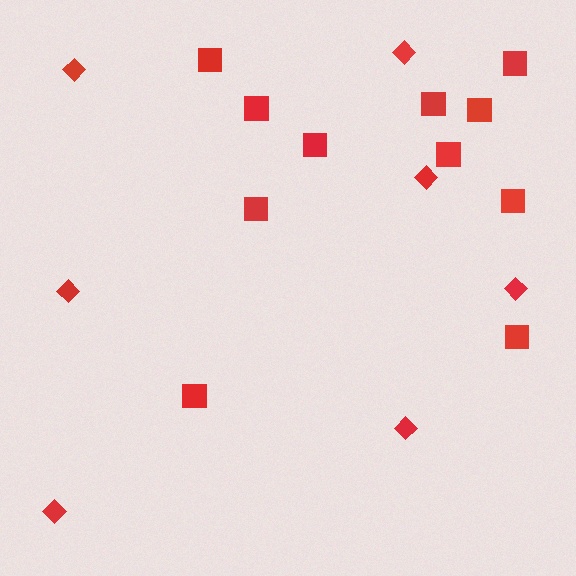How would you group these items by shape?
There are 2 groups: one group of squares (11) and one group of diamonds (7).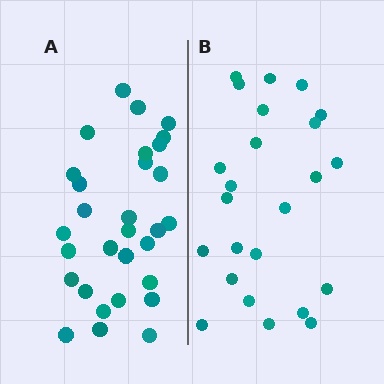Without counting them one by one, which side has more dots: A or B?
Region A (the left region) has more dots.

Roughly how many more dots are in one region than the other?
Region A has about 6 more dots than region B.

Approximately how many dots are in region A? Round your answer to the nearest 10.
About 30 dots.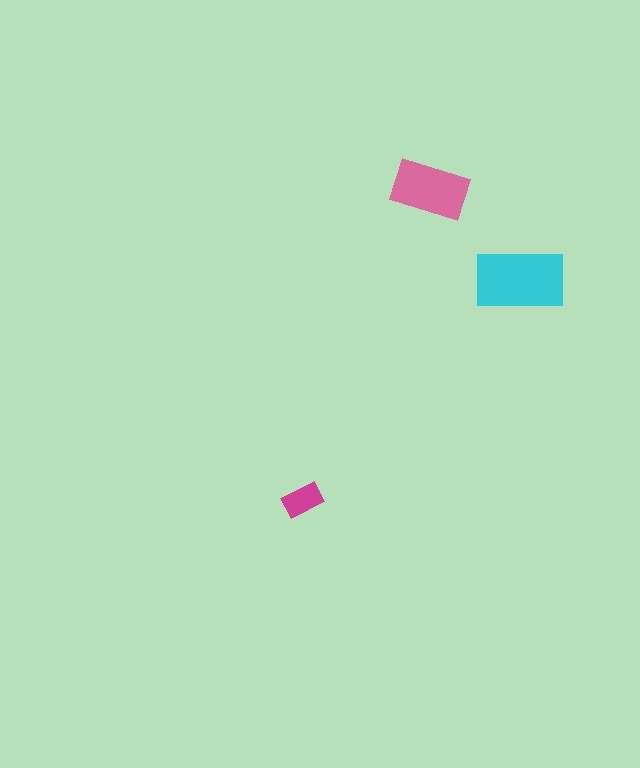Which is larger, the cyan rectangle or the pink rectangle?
The cyan one.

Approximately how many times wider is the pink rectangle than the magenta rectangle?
About 2 times wider.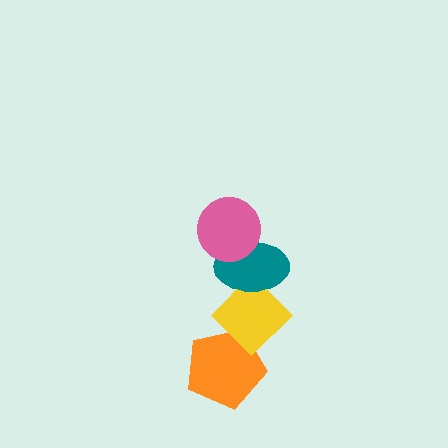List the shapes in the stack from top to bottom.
From top to bottom: the pink circle, the teal ellipse, the yellow diamond, the orange pentagon.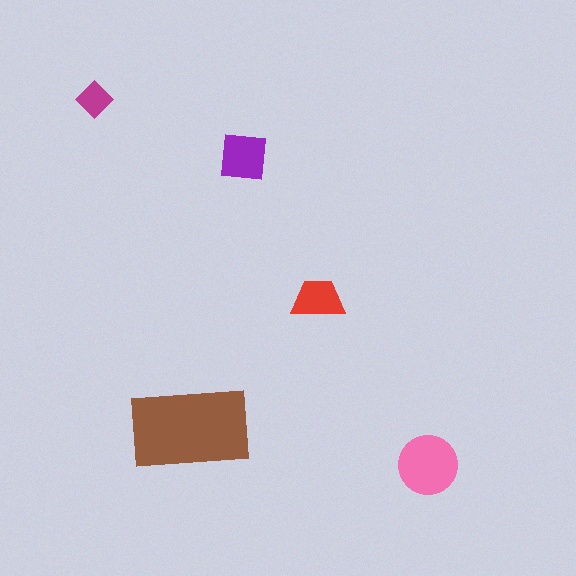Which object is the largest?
The brown rectangle.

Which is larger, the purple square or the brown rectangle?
The brown rectangle.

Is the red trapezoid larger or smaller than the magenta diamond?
Larger.